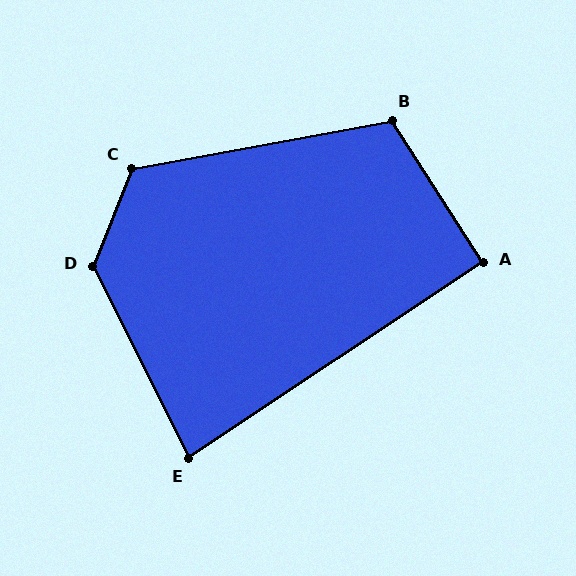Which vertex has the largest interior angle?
D, at approximately 132 degrees.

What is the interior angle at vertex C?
Approximately 122 degrees (obtuse).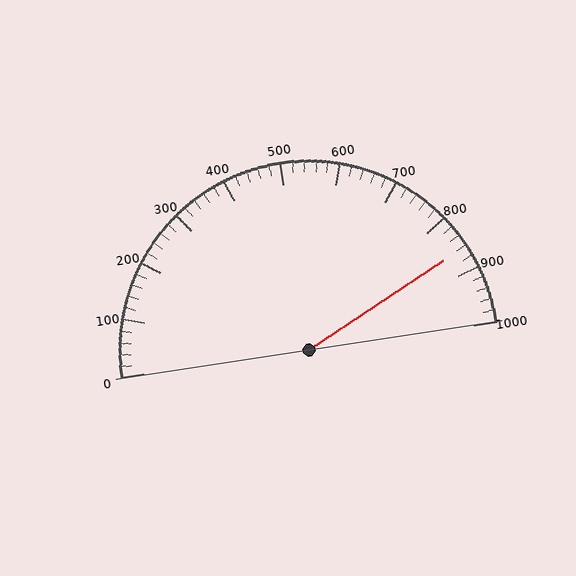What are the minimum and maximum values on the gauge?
The gauge ranges from 0 to 1000.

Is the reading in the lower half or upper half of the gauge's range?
The reading is in the upper half of the range (0 to 1000).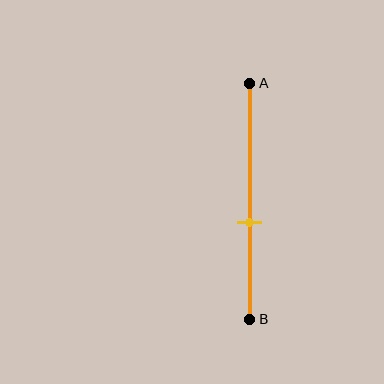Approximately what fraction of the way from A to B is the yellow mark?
The yellow mark is approximately 60% of the way from A to B.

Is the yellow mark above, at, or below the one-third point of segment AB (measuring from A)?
The yellow mark is below the one-third point of segment AB.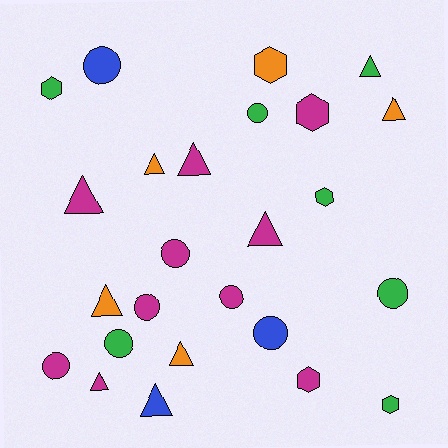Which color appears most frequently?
Magenta, with 10 objects.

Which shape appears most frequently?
Triangle, with 10 objects.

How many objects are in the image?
There are 25 objects.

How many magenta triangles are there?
There are 4 magenta triangles.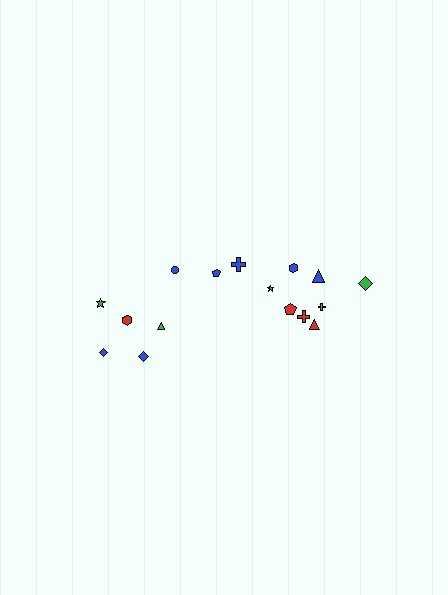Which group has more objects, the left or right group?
The right group.